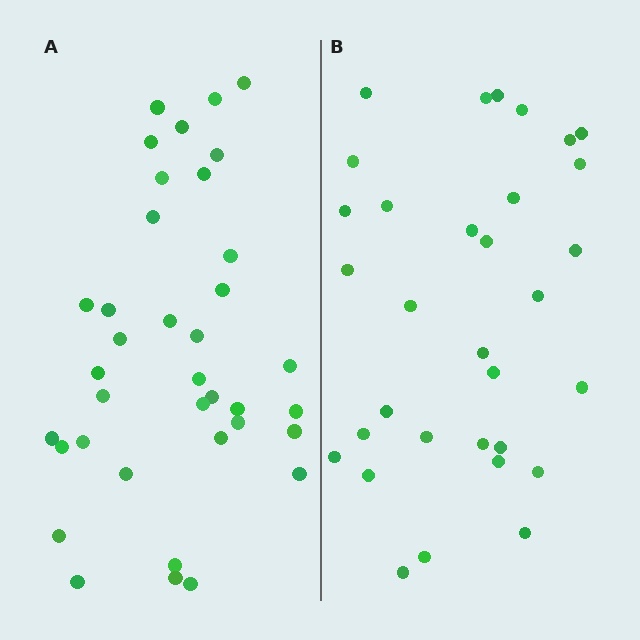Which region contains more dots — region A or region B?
Region A (the left region) has more dots.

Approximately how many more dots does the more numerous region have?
Region A has about 5 more dots than region B.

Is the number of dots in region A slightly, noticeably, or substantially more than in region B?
Region A has only slightly more — the two regions are fairly close. The ratio is roughly 1.2 to 1.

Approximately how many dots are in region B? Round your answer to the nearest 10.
About 30 dots. (The exact count is 32, which rounds to 30.)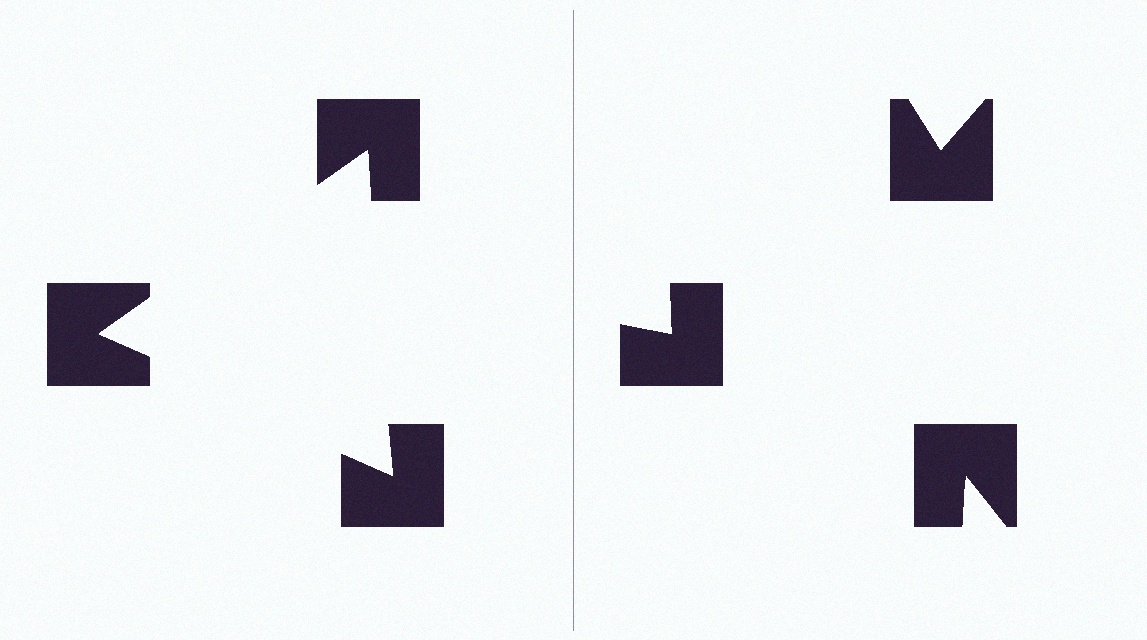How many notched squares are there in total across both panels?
6 — 3 on each side.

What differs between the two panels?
The notched squares are positioned identically on both sides; only the wedge orientations differ. On the left they align to a triangle; on the right they are misaligned.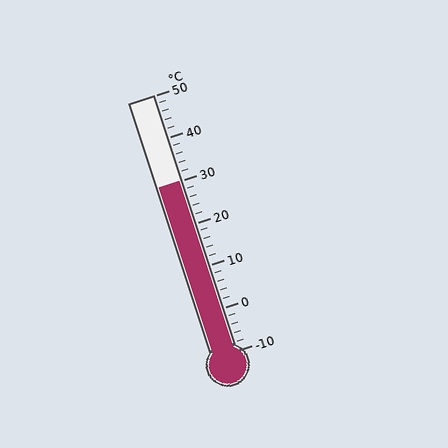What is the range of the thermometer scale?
The thermometer scale ranges from -10°C to 50°C.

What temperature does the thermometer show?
The thermometer shows approximately 30°C.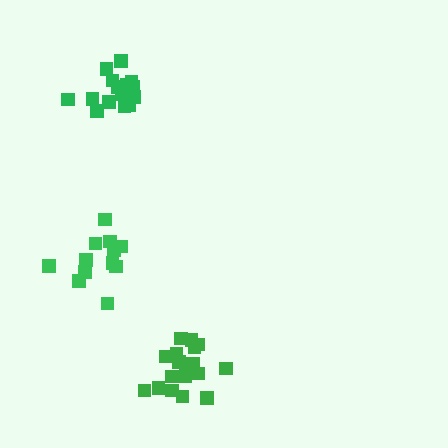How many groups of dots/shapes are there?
There are 3 groups.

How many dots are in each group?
Group 1: 17 dots, Group 2: 12 dots, Group 3: 16 dots (45 total).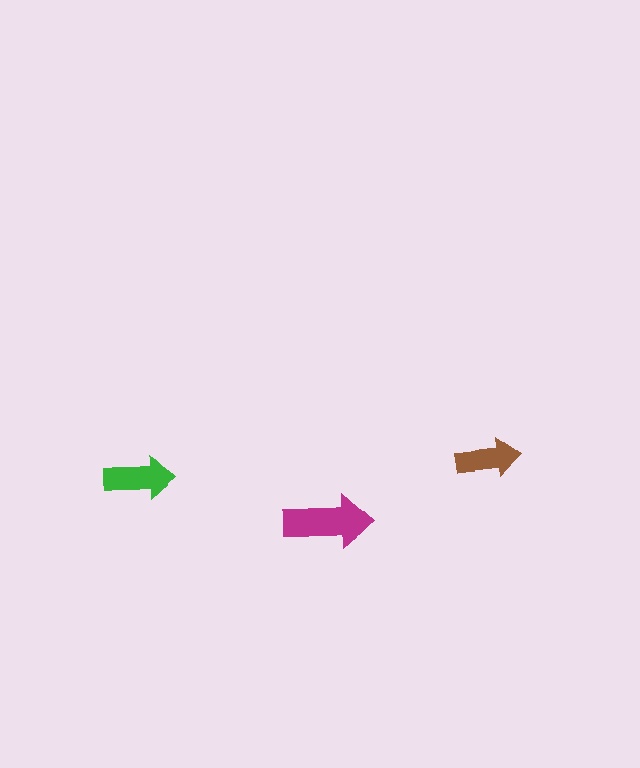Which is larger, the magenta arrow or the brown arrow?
The magenta one.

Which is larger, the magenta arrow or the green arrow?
The magenta one.